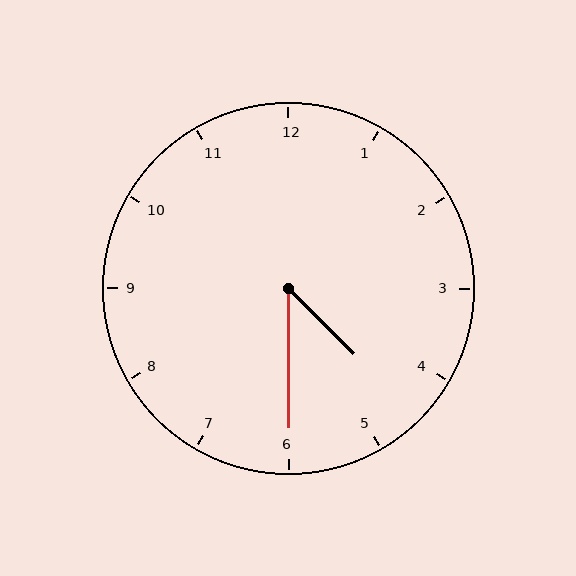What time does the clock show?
4:30.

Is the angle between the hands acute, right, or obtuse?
It is acute.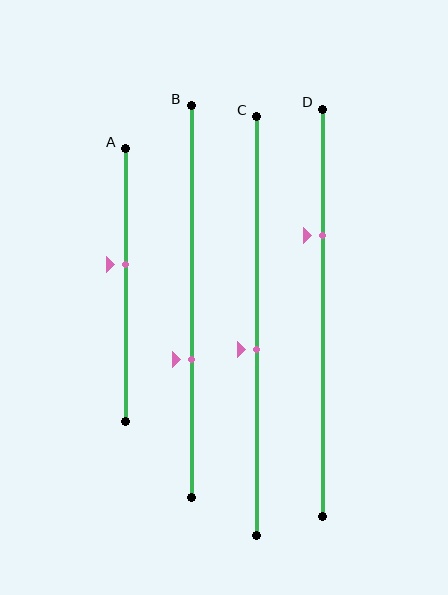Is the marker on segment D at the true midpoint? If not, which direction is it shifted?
No, the marker on segment D is shifted upward by about 19% of the segment length.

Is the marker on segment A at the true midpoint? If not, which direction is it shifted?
No, the marker on segment A is shifted upward by about 8% of the segment length.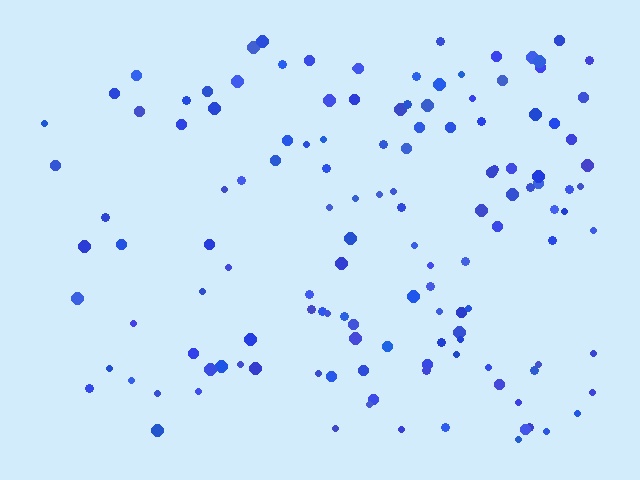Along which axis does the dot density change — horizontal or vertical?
Horizontal.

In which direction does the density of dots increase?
From left to right, with the right side densest.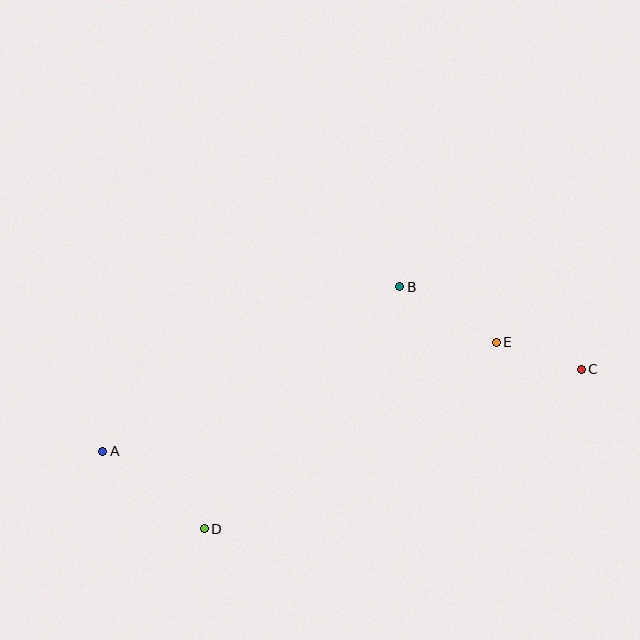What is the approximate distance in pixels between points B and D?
The distance between B and D is approximately 311 pixels.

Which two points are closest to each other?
Points C and E are closest to each other.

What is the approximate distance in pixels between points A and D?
The distance between A and D is approximately 128 pixels.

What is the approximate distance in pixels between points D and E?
The distance between D and E is approximately 346 pixels.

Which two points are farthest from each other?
Points A and C are farthest from each other.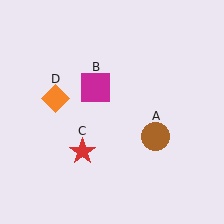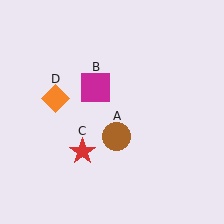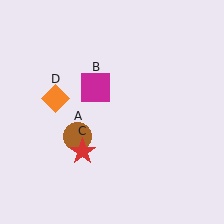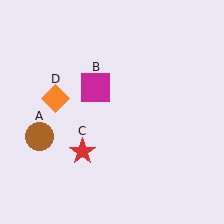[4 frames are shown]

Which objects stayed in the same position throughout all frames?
Magenta square (object B) and red star (object C) and orange diamond (object D) remained stationary.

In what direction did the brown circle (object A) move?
The brown circle (object A) moved left.